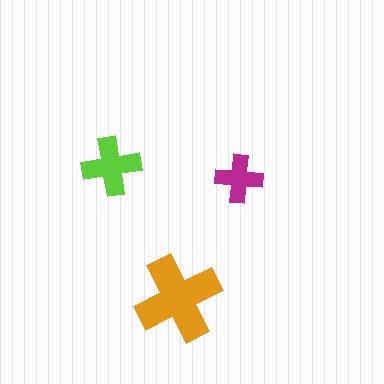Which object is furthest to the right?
The magenta cross is rightmost.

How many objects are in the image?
There are 3 objects in the image.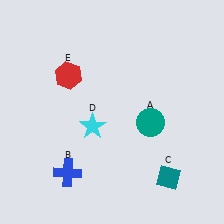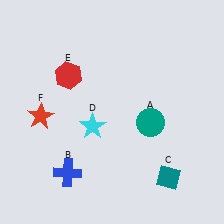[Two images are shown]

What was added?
A red star (F) was added in Image 2.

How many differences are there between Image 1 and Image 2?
There is 1 difference between the two images.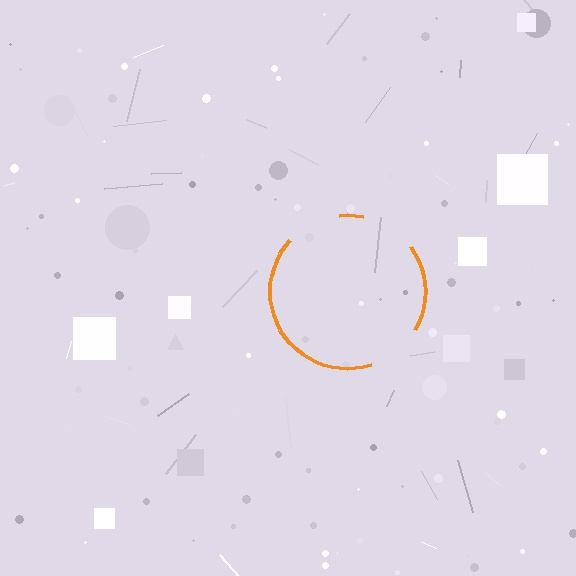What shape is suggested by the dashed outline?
The dashed outline suggests a circle.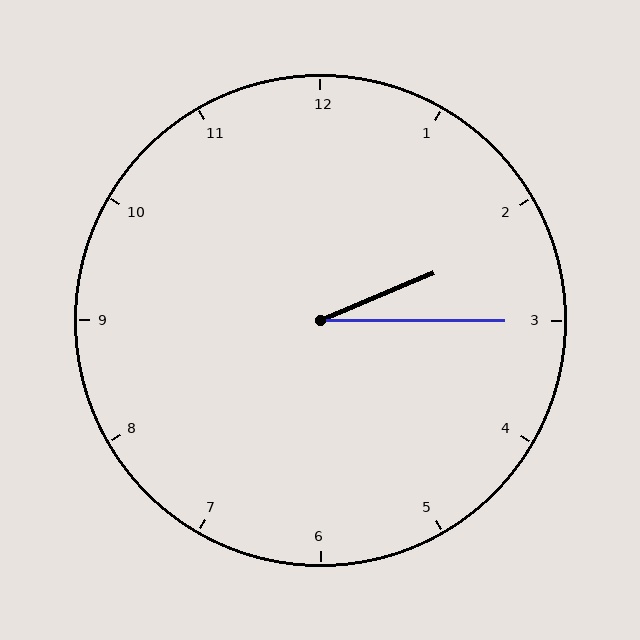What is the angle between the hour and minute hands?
Approximately 22 degrees.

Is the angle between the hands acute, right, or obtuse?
It is acute.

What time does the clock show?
2:15.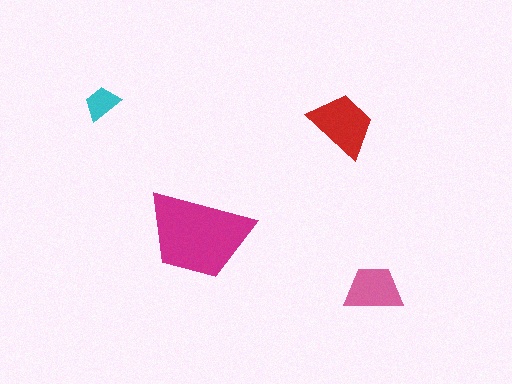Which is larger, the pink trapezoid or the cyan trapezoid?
The pink one.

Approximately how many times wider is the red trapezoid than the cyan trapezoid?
About 2 times wider.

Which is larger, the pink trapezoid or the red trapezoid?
The red one.